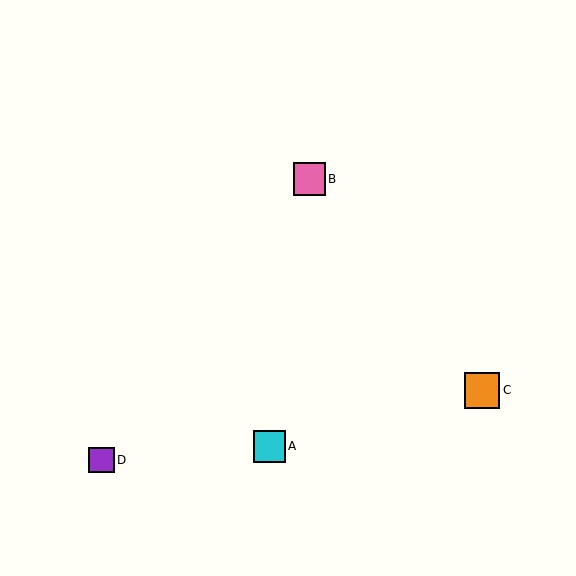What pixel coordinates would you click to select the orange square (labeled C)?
Click at (482, 390) to select the orange square C.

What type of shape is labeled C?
Shape C is an orange square.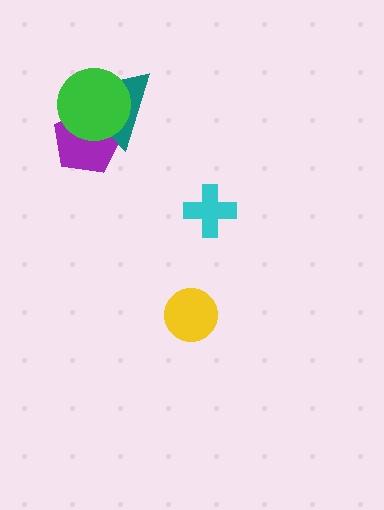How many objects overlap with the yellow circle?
0 objects overlap with the yellow circle.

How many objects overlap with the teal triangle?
2 objects overlap with the teal triangle.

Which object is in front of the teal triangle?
The green circle is in front of the teal triangle.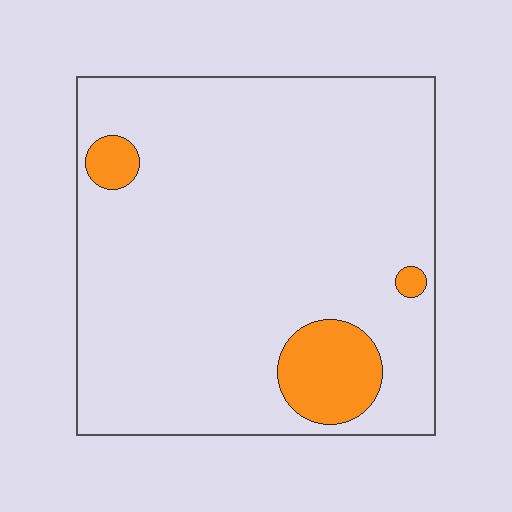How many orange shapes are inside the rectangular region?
3.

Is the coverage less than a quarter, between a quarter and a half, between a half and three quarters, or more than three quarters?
Less than a quarter.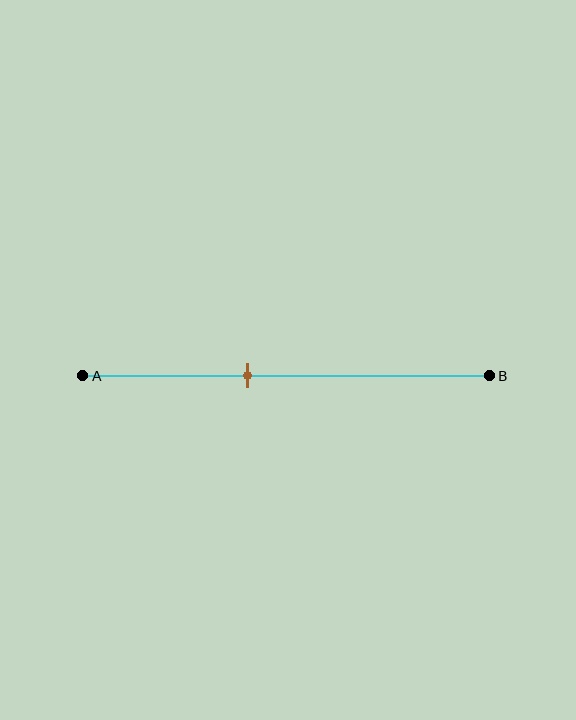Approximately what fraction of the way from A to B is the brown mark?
The brown mark is approximately 40% of the way from A to B.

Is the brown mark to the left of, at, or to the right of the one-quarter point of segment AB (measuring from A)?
The brown mark is to the right of the one-quarter point of segment AB.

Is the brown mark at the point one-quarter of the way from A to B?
No, the mark is at about 40% from A, not at the 25% one-quarter point.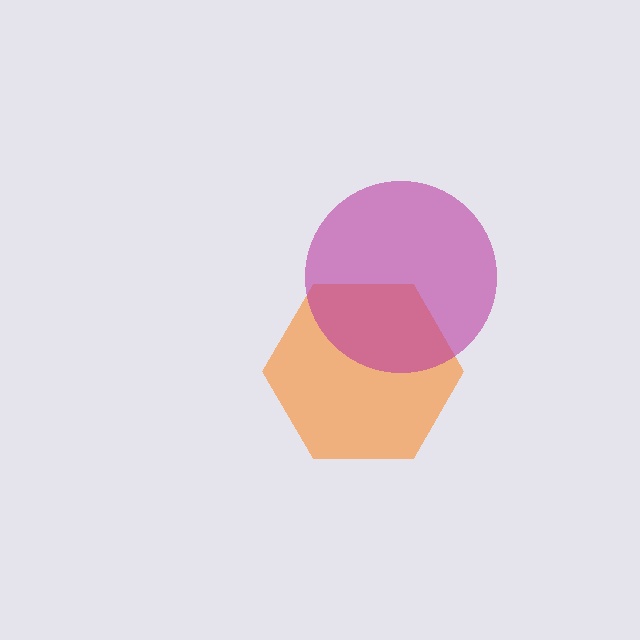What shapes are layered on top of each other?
The layered shapes are: an orange hexagon, a magenta circle.